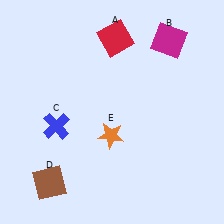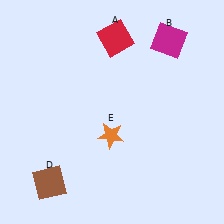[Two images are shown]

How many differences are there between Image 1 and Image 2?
There is 1 difference between the two images.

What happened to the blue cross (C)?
The blue cross (C) was removed in Image 2. It was in the bottom-left area of Image 1.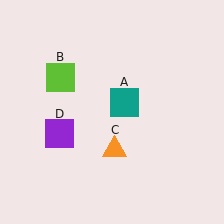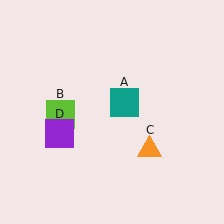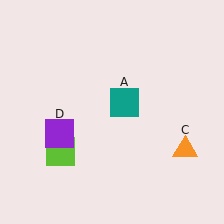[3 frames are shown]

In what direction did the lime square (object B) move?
The lime square (object B) moved down.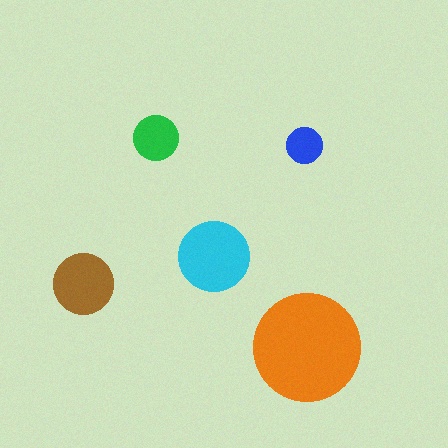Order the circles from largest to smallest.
the orange one, the cyan one, the brown one, the green one, the blue one.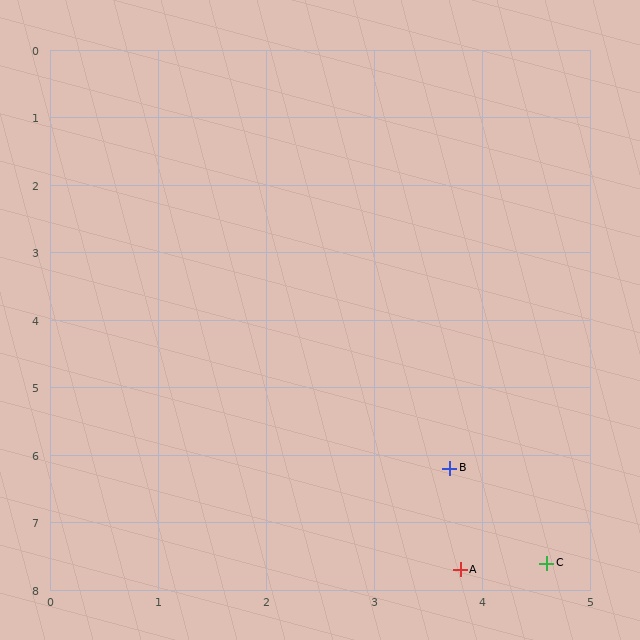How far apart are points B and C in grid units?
Points B and C are about 1.7 grid units apart.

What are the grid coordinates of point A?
Point A is at approximately (3.8, 7.7).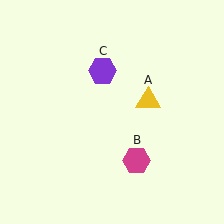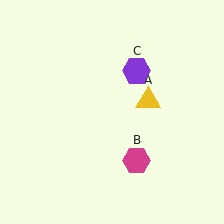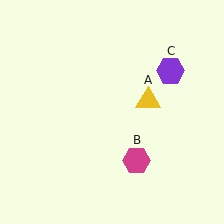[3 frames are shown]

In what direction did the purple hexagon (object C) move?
The purple hexagon (object C) moved right.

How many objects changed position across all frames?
1 object changed position: purple hexagon (object C).